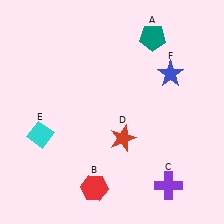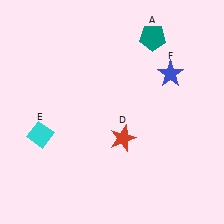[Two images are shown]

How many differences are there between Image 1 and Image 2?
There are 2 differences between the two images.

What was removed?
The red hexagon (B), the purple cross (C) were removed in Image 2.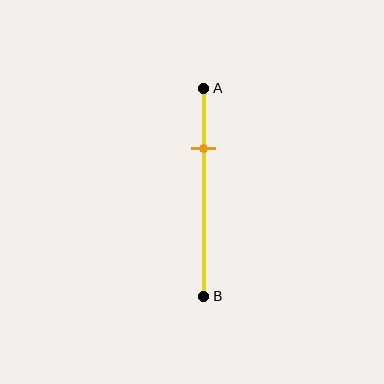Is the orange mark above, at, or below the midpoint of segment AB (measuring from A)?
The orange mark is above the midpoint of segment AB.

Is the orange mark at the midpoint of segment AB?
No, the mark is at about 30% from A, not at the 50% midpoint.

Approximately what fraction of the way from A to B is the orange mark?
The orange mark is approximately 30% of the way from A to B.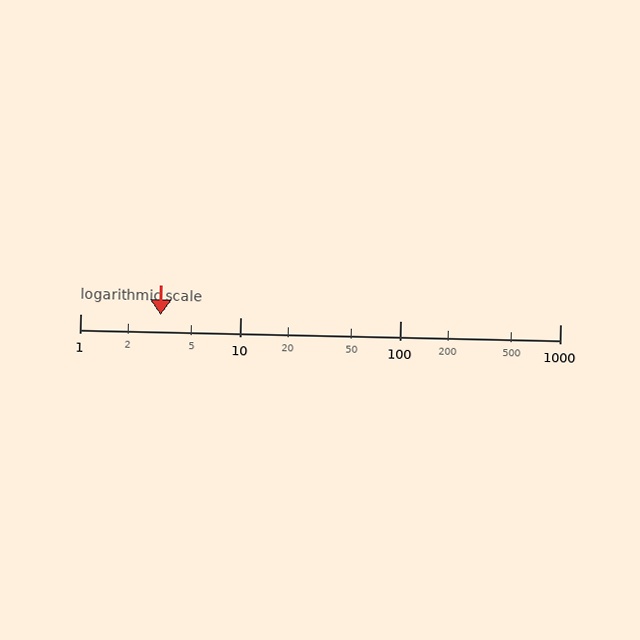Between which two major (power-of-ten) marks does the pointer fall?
The pointer is between 1 and 10.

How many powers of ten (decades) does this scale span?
The scale spans 3 decades, from 1 to 1000.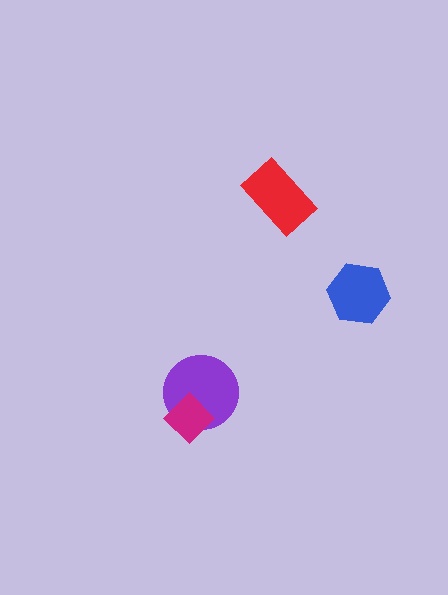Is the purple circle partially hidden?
Yes, it is partially covered by another shape.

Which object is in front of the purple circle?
The magenta diamond is in front of the purple circle.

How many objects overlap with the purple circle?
1 object overlaps with the purple circle.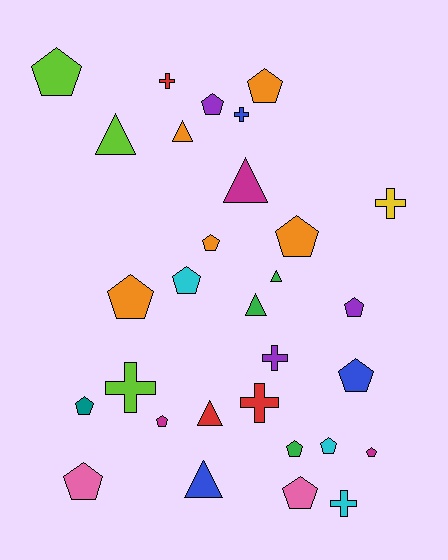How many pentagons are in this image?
There are 16 pentagons.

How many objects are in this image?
There are 30 objects.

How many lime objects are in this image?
There are 3 lime objects.